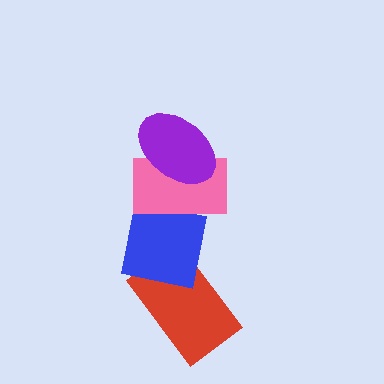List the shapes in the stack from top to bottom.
From top to bottom: the purple ellipse, the pink rectangle, the blue square, the red rectangle.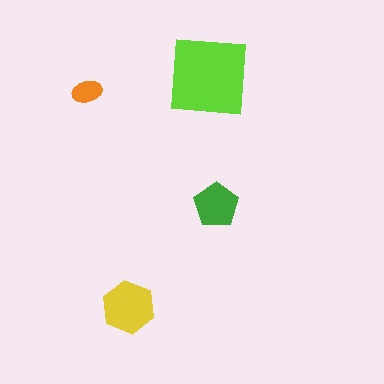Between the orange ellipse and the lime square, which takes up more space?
The lime square.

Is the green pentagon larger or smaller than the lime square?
Smaller.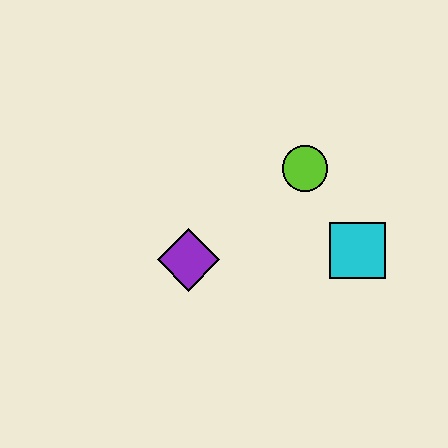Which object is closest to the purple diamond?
The lime circle is closest to the purple diamond.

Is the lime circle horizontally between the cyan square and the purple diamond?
Yes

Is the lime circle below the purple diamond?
No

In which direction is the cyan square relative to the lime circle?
The cyan square is below the lime circle.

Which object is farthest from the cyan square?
The purple diamond is farthest from the cyan square.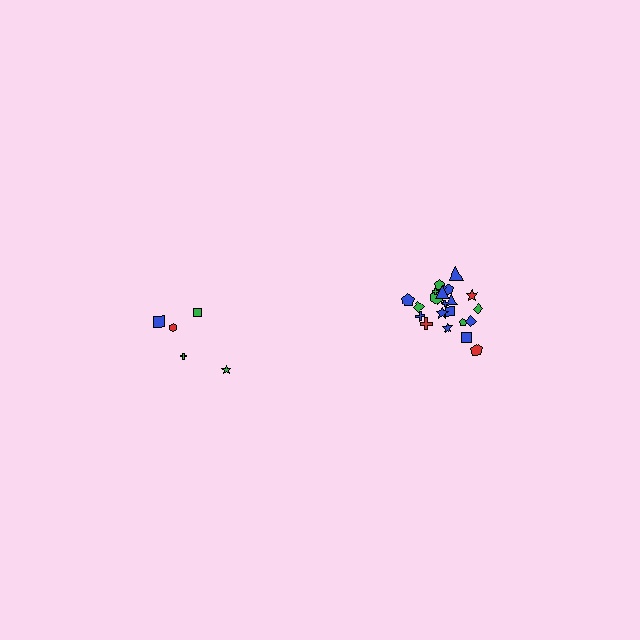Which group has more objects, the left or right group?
The right group.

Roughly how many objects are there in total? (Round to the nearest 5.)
Roughly 25 objects in total.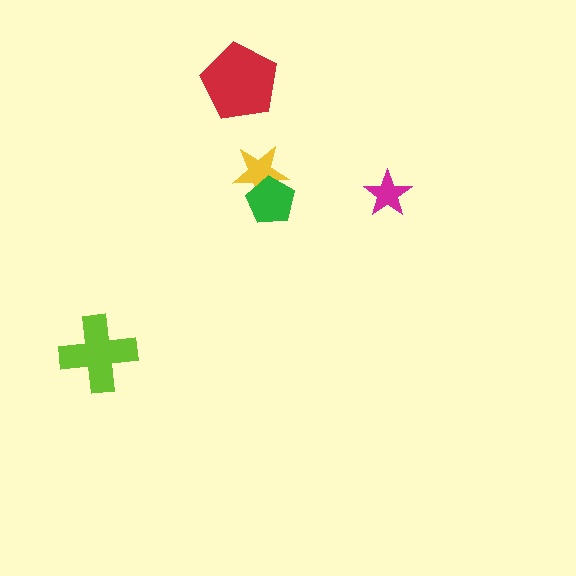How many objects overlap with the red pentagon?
0 objects overlap with the red pentagon.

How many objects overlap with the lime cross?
0 objects overlap with the lime cross.